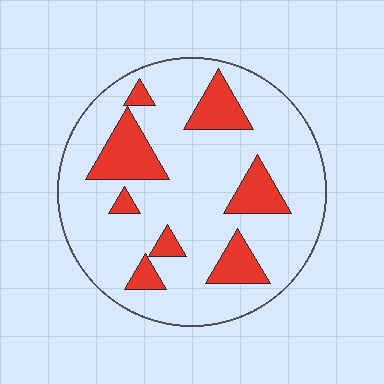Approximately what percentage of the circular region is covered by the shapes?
Approximately 20%.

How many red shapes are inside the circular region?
8.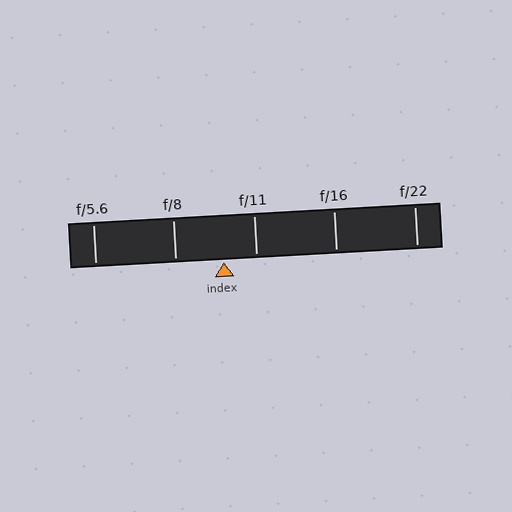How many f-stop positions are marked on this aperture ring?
There are 5 f-stop positions marked.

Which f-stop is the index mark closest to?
The index mark is closest to f/11.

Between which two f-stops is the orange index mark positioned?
The index mark is between f/8 and f/11.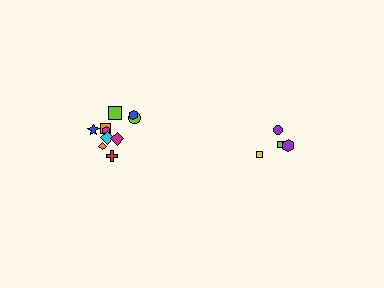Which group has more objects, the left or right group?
The left group.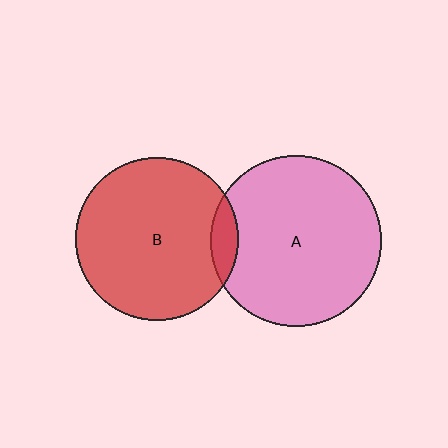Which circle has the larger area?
Circle A (pink).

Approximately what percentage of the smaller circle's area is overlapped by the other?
Approximately 10%.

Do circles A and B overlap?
Yes.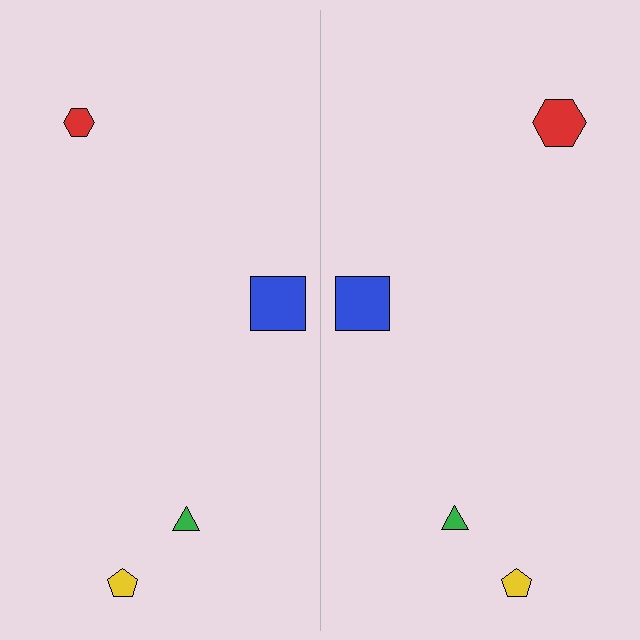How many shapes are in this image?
There are 8 shapes in this image.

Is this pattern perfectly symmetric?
No, the pattern is not perfectly symmetric. The red hexagon on the right side has a different size than its mirror counterpart.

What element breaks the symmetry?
The red hexagon on the right side has a different size than its mirror counterpart.